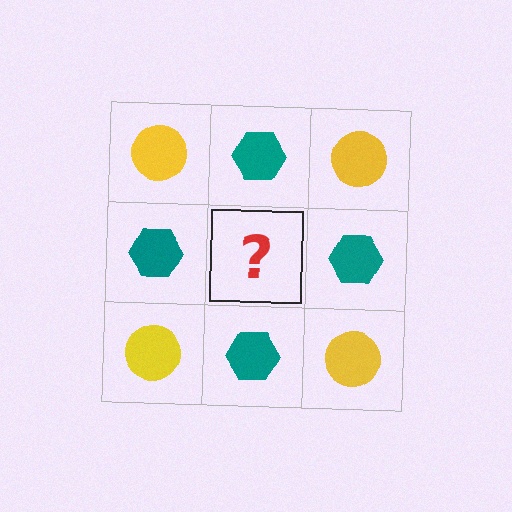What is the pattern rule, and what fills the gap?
The rule is that it alternates yellow circle and teal hexagon in a checkerboard pattern. The gap should be filled with a yellow circle.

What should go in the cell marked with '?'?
The missing cell should contain a yellow circle.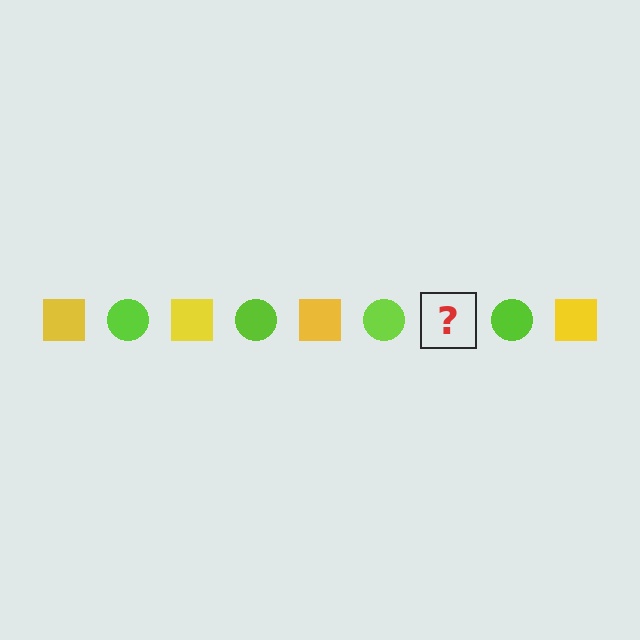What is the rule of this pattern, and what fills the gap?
The rule is that the pattern alternates between yellow square and lime circle. The gap should be filled with a yellow square.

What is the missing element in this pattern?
The missing element is a yellow square.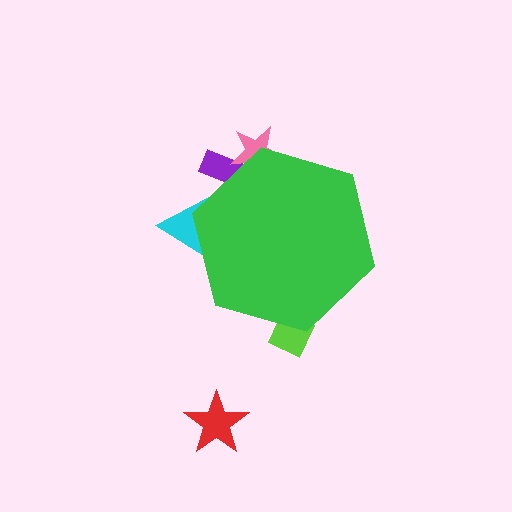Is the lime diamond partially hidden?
Yes, the lime diamond is partially hidden behind the green hexagon.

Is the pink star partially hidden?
Yes, the pink star is partially hidden behind the green hexagon.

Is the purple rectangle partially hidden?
Yes, the purple rectangle is partially hidden behind the green hexagon.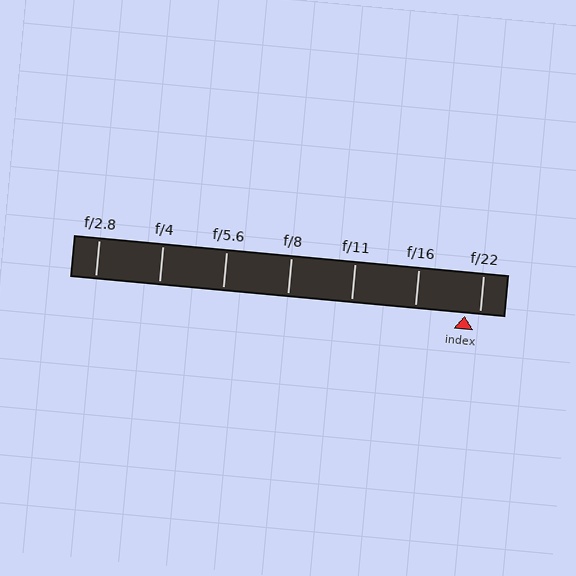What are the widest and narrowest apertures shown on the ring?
The widest aperture shown is f/2.8 and the narrowest is f/22.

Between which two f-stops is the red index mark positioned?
The index mark is between f/16 and f/22.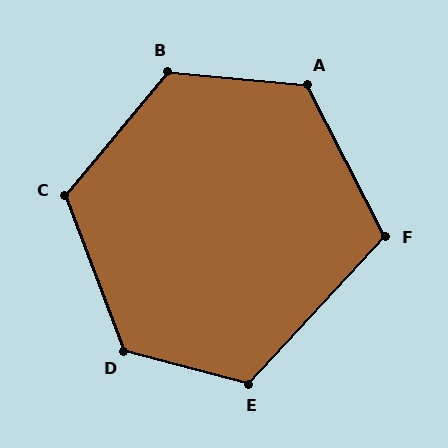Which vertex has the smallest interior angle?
F, at approximately 110 degrees.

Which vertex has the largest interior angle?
D, at approximately 126 degrees.